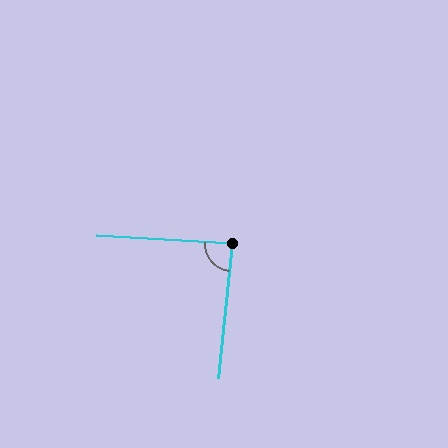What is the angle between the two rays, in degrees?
Approximately 88 degrees.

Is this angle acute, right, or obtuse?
It is approximately a right angle.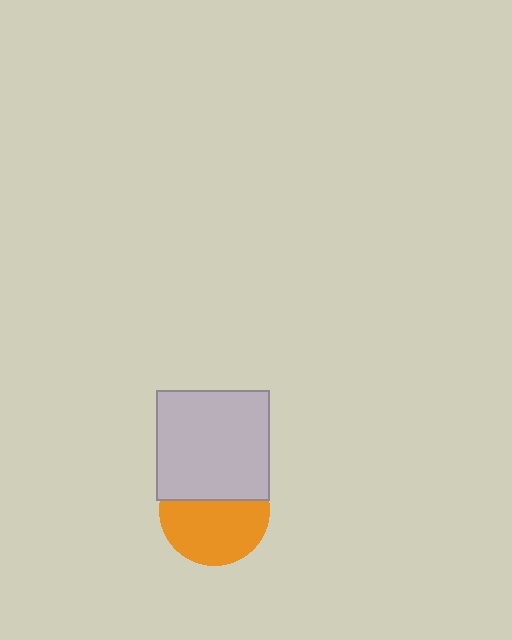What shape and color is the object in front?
The object in front is a light gray rectangle.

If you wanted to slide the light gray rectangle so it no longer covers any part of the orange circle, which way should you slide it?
Slide it up — that is the most direct way to separate the two shapes.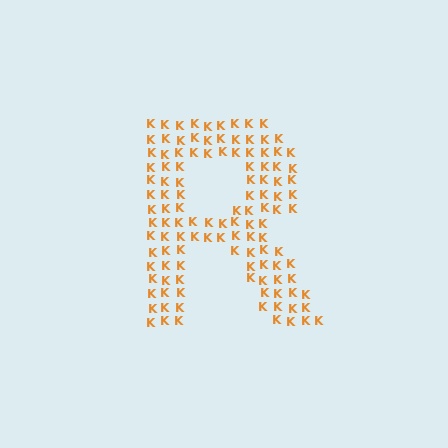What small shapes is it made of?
It is made of small letter K's.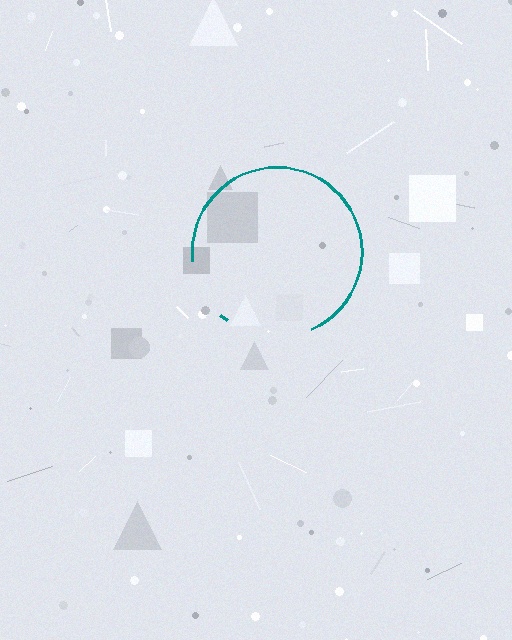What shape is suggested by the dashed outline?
The dashed outline suggests a circle.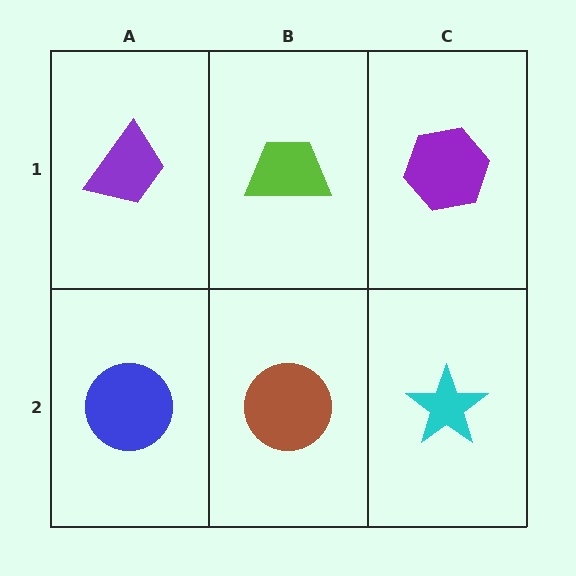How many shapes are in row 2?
3 shapes.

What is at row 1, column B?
A lime trapezoid.